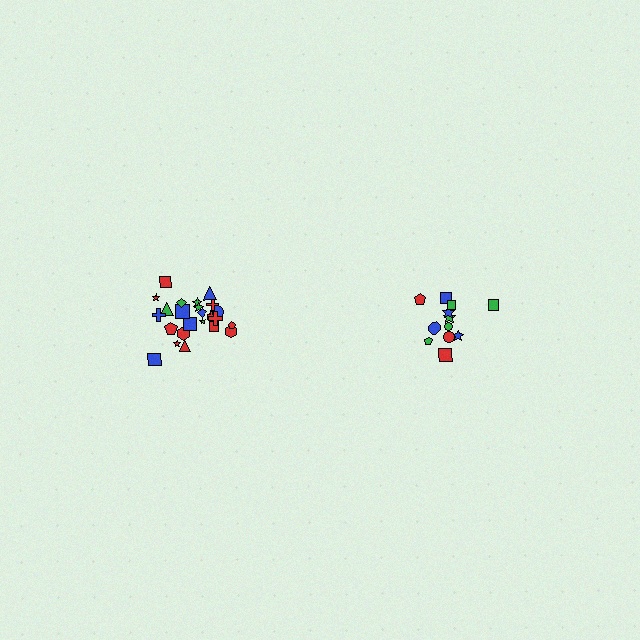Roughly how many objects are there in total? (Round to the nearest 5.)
Roughly 35 objects in total.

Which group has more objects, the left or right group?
The left group.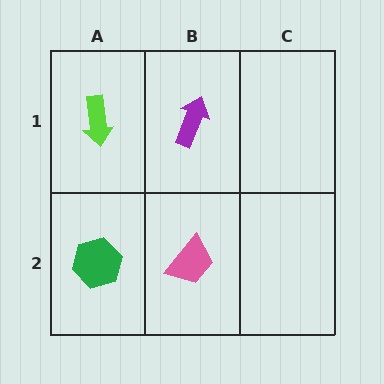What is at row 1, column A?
A lime arrow.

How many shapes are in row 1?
2 shapes.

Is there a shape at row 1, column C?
No, that cell is empty.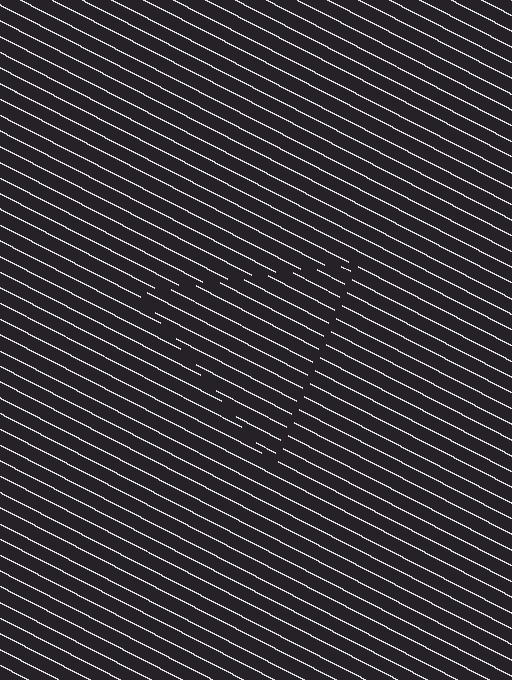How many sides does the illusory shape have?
3 sides — the line-ends trace a triangle.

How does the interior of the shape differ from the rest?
The interior of the shape contains the same grating, shifted by half a period — the contour is defined by the phase discontinuity where line-ends from the inner and outer gratings abut.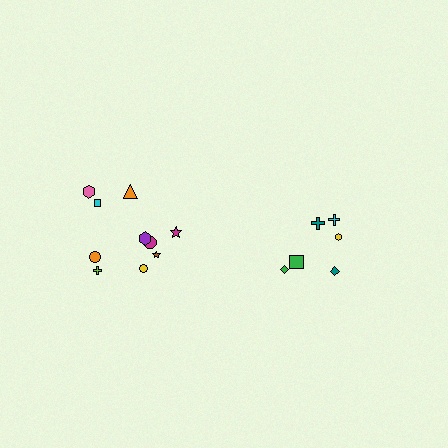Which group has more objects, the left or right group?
The left group.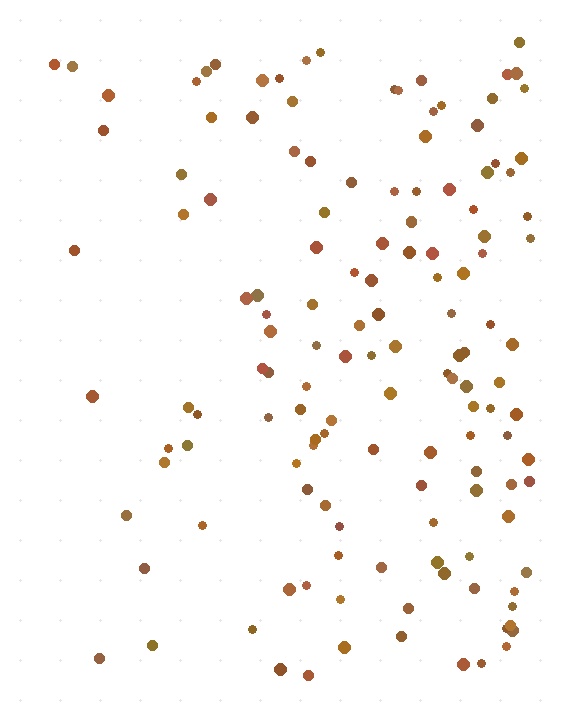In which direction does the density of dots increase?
From left to right, with the right side densest.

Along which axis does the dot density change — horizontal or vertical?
Horizontal.